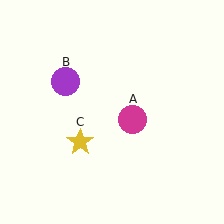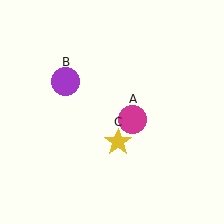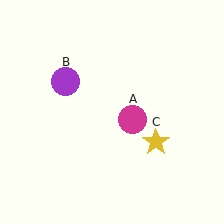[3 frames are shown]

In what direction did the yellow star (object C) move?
The yellow star (object C) moved right.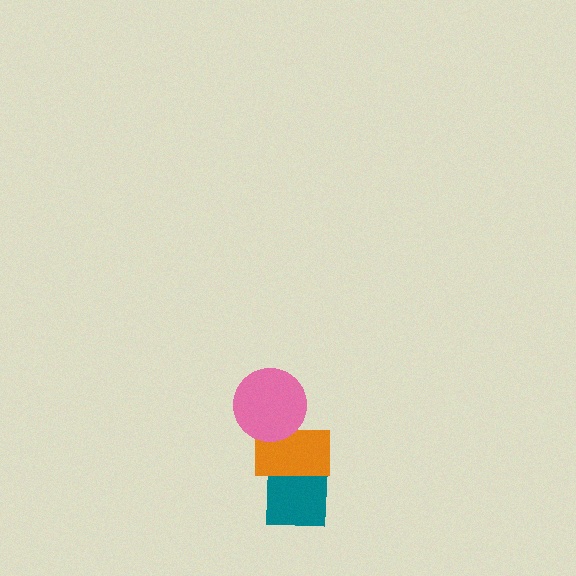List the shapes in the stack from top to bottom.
From top to bottom: the pink circle, the orange rectangle, the teal square.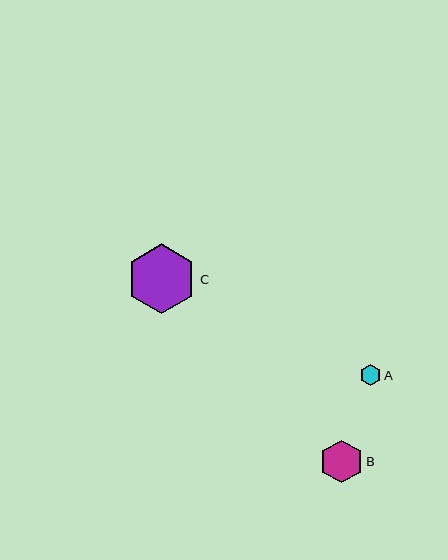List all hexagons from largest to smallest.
From largest to smallest: C, B, A.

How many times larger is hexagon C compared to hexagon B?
Hexagon C is approximately 1.6 times the size of hexagon B.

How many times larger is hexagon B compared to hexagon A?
Hexagon B is approximately 2.0 times the size of hexagon A.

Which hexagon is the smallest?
Hexagon A is the smallest with a size of approximately 21 pixels.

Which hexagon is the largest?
Hexagon C is the largest with a size of approximately 70 pixels.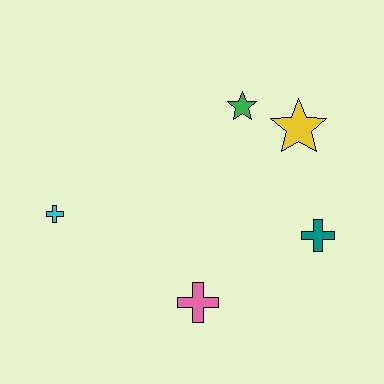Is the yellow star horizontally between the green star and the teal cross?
Yes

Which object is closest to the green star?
The yellow star is closest to the green star.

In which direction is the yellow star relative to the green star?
The yellow star is to the right of the green star.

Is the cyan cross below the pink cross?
No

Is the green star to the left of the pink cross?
No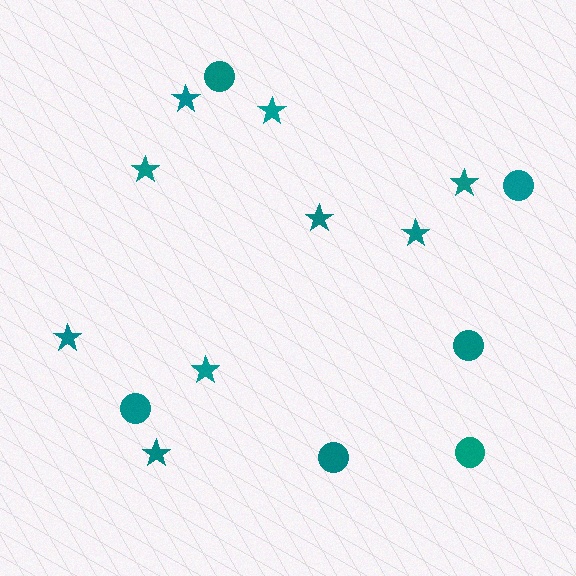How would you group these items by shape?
There are 2 groups: one group of circles (6) and one group of stars (9).